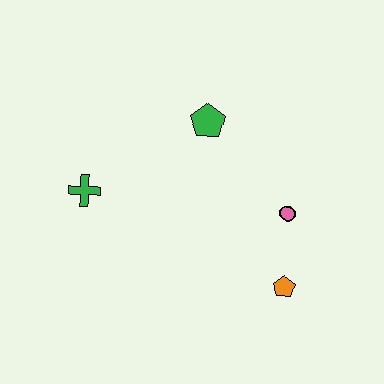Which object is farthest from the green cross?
The orange pentagon is farthest from the green cross.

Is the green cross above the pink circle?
Yes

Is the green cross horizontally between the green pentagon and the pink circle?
No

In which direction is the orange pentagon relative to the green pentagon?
The orange pentagon is below the green pentagon.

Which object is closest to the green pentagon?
The pink circle is closest to the green pentagon.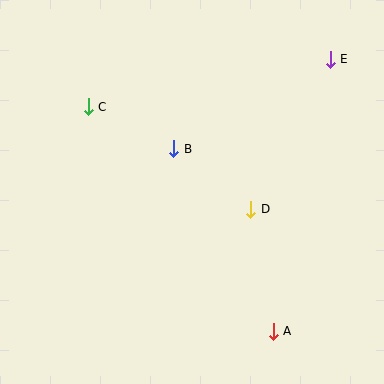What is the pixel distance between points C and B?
The distance between C and B is 95 pixels.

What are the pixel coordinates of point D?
Point D is at (251, 209).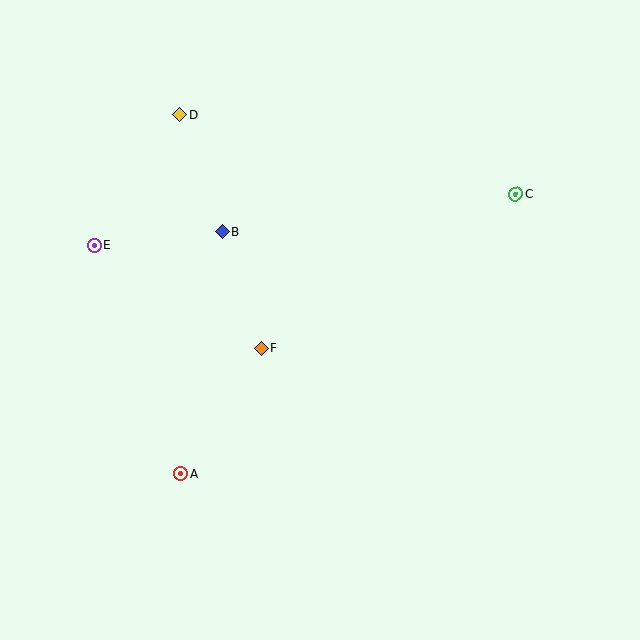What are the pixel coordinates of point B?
Point B is at (222, 231).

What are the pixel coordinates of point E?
Point E is at (95, 245).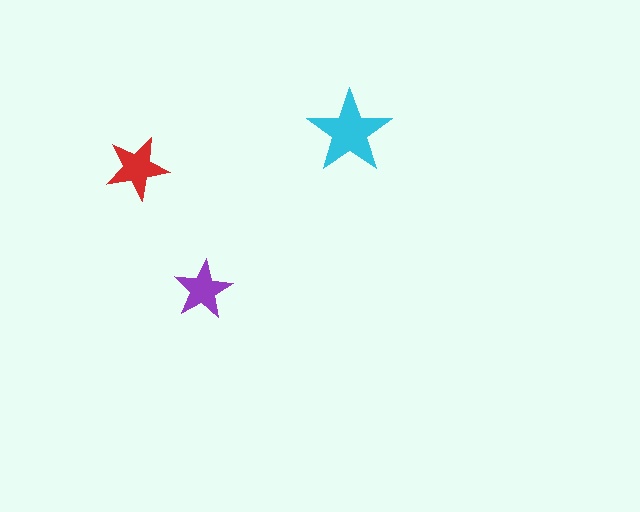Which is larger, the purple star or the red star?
The red one.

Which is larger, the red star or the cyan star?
The cyan one.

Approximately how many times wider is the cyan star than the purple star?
About 1.5 times wider.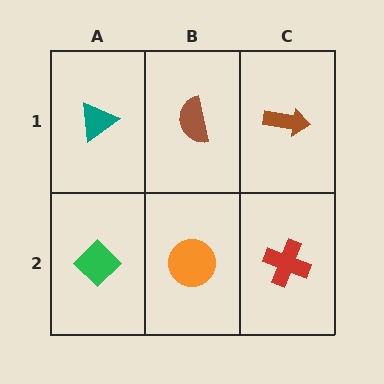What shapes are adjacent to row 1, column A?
A green diamond (row 2, column A), a brown semicircle (row 1, column B).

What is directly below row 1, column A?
A green diamond.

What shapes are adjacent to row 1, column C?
A red cross (row 2, column C), a brown semicircle (row 1, column B).